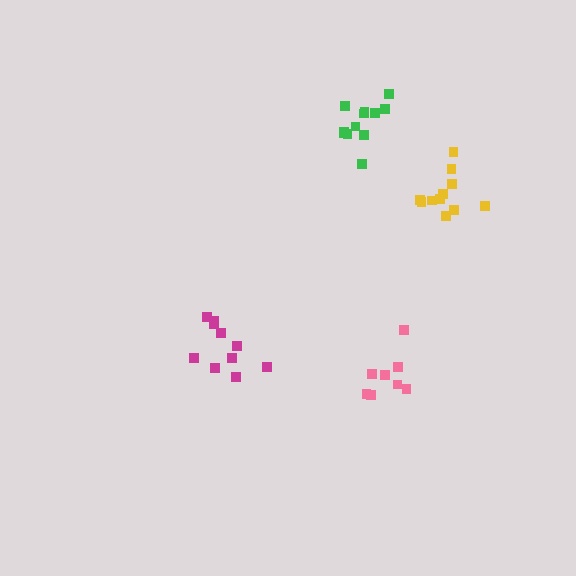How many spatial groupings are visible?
There are 4 spatial groupings.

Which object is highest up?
The green cluster is topmost.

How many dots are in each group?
Group 1: 10 dots, Group 2: 12 dots, Group 3: 8 dots, Group 4: 11 dots (41 total).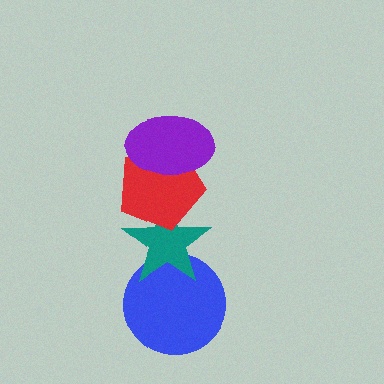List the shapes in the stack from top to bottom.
From top to bottom: the purple ellipse, the red pentagon, the teal star, the blue circle.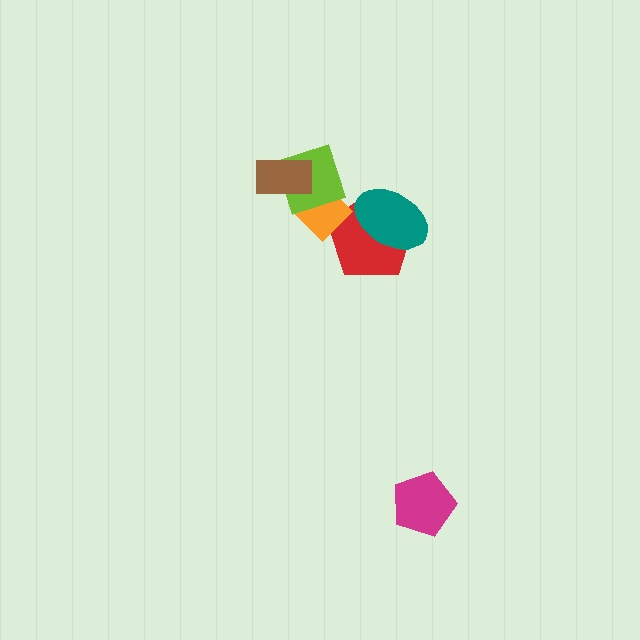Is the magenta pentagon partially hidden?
No, no other shape covers it.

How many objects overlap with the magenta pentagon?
0 objects overlap with the magenta pentagon.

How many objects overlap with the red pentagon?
2 objects overlap with the red pentagon.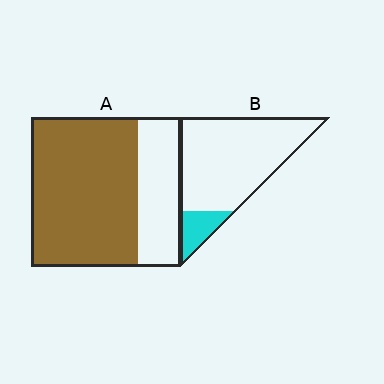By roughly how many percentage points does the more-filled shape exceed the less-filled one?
By roughly 55 percentage points (A over B).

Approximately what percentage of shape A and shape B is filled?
A is approximately 70% and B is approximately 15%.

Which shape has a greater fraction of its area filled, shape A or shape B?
Shape A.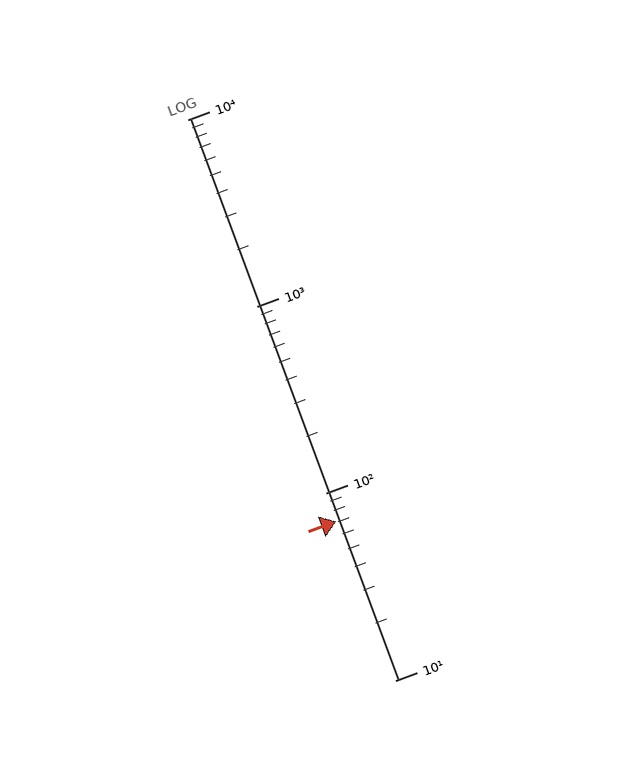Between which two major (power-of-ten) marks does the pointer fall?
The pointer is between 10 and 100.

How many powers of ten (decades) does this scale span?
The scale spans 3 decades, from 10 to 10000.